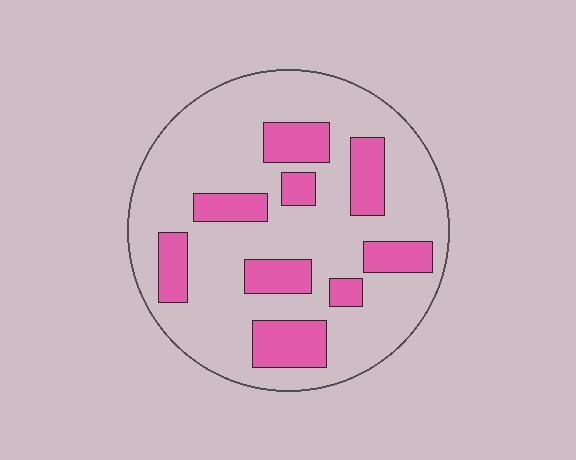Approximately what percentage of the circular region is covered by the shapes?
Approximately 25%.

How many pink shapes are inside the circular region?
9.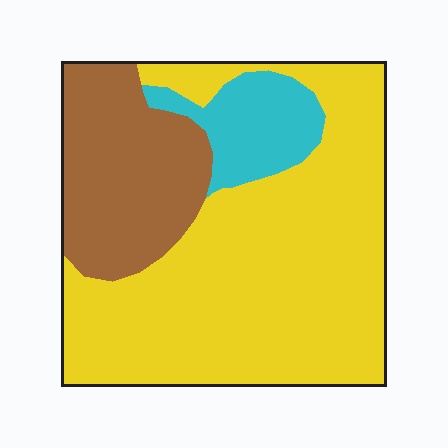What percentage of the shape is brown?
Brown covers 24% of the shape.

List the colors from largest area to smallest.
From largest to smallest: yellow, brown, cyan.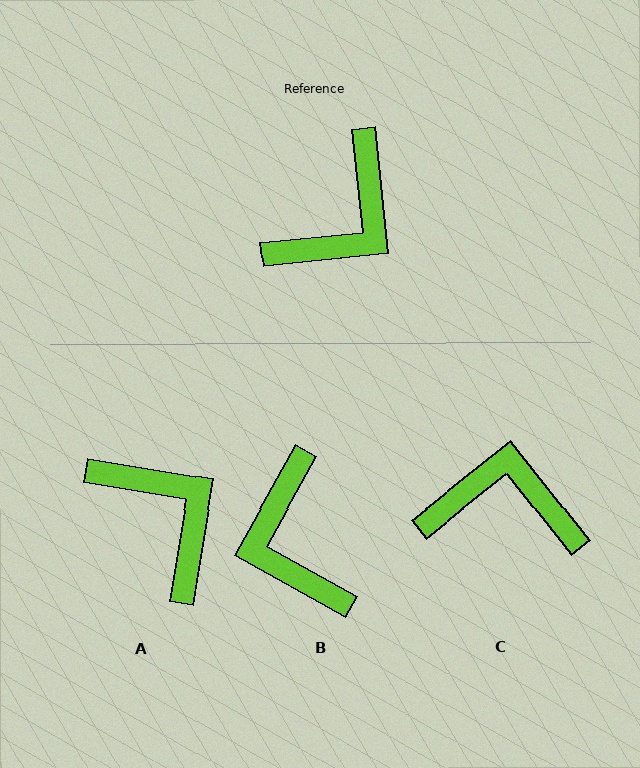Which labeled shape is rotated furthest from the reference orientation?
B, about 125 degrees away.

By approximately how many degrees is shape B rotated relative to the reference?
Approximately 125 degrees clockwise.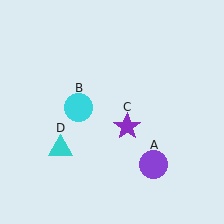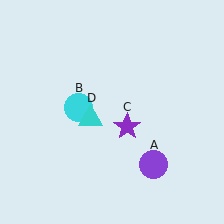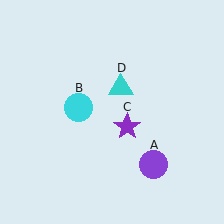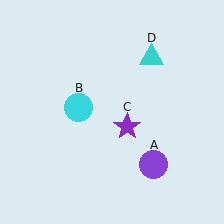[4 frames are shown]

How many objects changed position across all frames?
1 object changed position: cyan triangle (object D).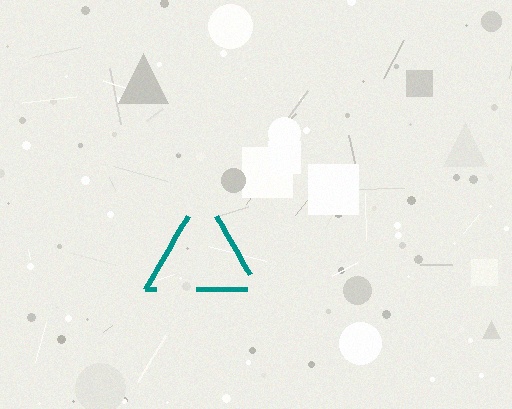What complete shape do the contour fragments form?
The contour fragments form a triangle.